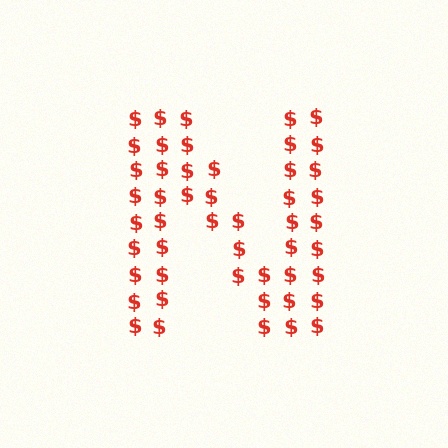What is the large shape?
The large shape is the letter N.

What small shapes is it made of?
It is made of small dollar signs.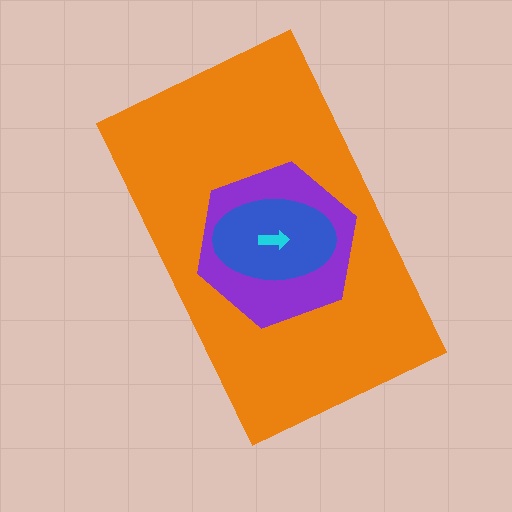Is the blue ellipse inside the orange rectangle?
Yes.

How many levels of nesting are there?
4.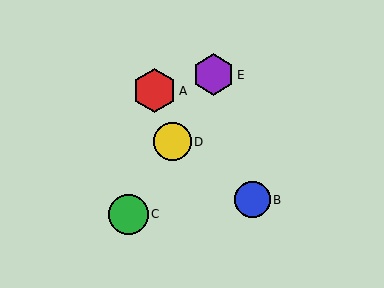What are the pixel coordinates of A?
Object A is at (154, 91).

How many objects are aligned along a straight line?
3 objects (C, D, E) are aligned along a straight line.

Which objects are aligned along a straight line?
Objects C, D, E are aligned along a straight line.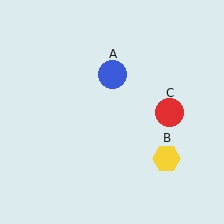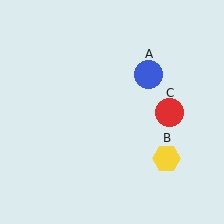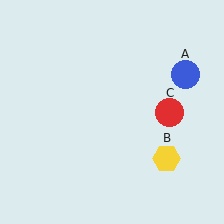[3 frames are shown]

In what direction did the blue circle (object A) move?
The blue circle (object A) moved right.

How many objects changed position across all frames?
1 object changed position: blue circle (object A).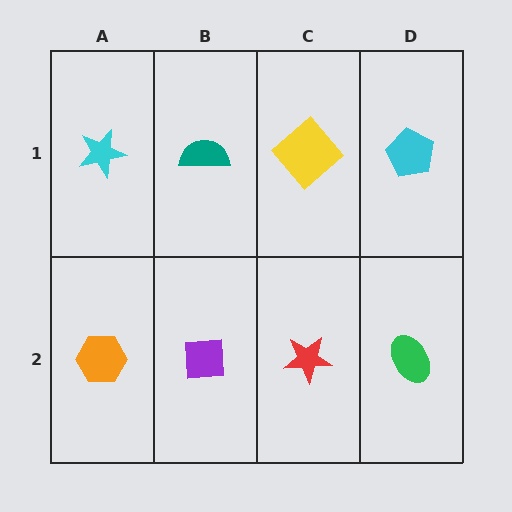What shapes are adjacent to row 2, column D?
A cyan pentagon (row 1, column D), a red star (row 2, column C).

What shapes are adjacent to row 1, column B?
A purple square (row 2, column B), a cyan star (row 1, column A), a yellow diamond (row 1, column C).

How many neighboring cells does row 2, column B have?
3.